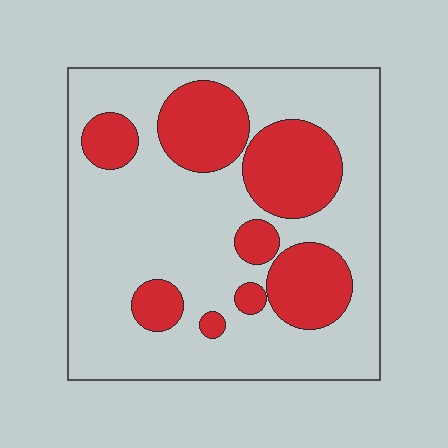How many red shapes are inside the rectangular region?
8.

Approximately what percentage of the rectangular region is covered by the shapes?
Approximately 30%.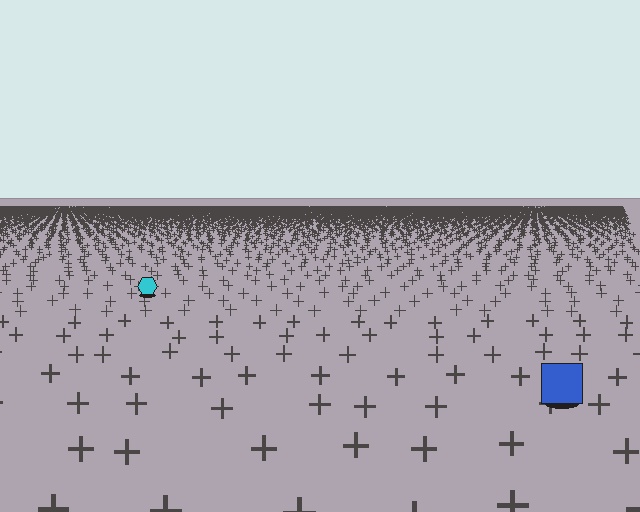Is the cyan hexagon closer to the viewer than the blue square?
No. The blue square is closer — you can tell from the texture gradient: the ground texture is coarser near it.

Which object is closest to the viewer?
The blue square is closest. The texture marks near it are larger and more spread out.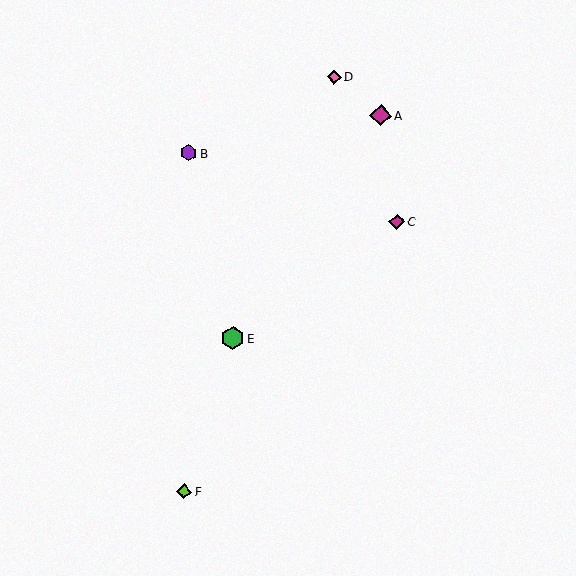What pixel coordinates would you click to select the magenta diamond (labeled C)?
Click at (397, 222) to select the magenta diamond C.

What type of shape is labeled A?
Shape A is a magenta diamond.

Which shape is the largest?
The green hexagon (labeled E) is the largest.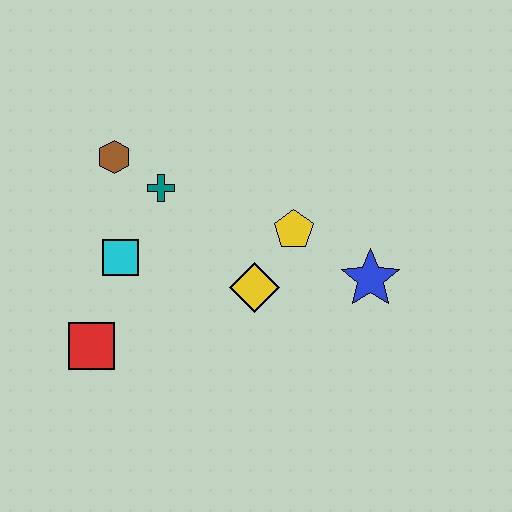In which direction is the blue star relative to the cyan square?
The blue star is to the right of the cyan square.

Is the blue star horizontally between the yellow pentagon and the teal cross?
No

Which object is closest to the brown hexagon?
The teal cross is closest to the brown hexagon.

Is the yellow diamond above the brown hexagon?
No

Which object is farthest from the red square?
The blue star is farthest from the red square.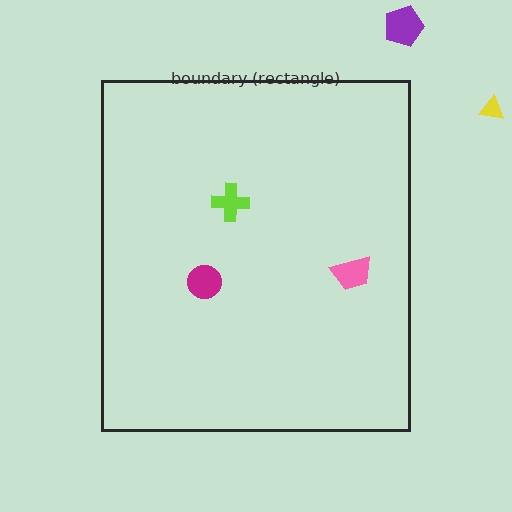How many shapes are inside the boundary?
3 inside, 2 outside.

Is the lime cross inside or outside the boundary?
Inside.